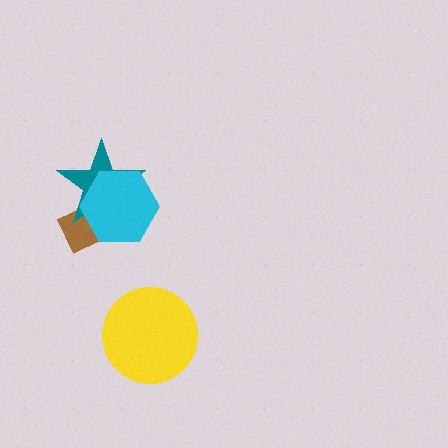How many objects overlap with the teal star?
2 objects overlap with the teal star.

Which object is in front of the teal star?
The cyan hexagon is in front of the teal star.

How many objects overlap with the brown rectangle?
2 objects overlap with the brown rectangle.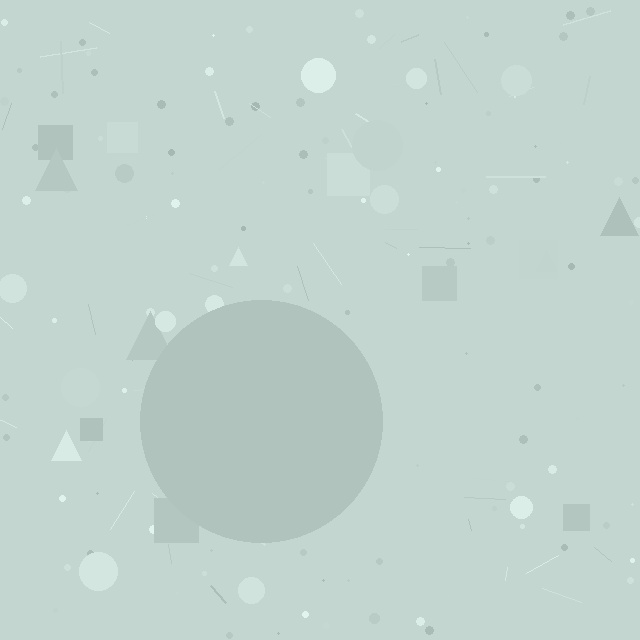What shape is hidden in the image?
A circle is hidden in the image.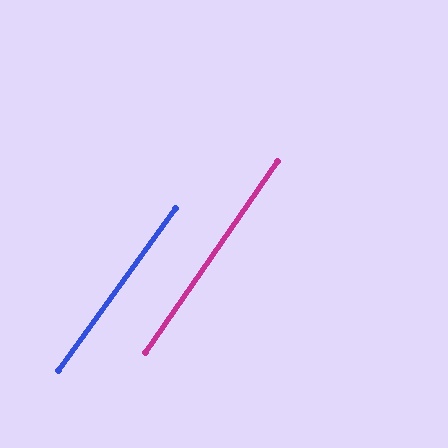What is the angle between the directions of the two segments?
Approximately 1 degree.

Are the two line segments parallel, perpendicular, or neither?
Parallel — their directions differ by only 1.3°.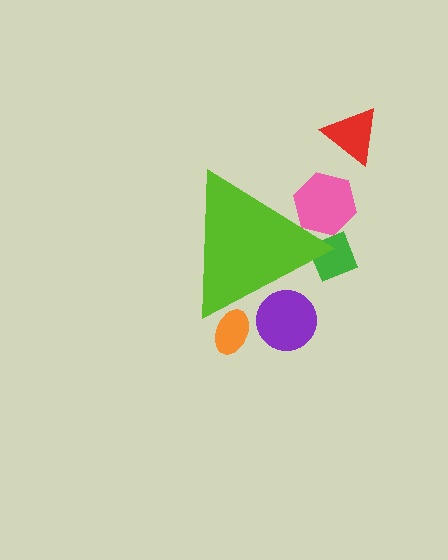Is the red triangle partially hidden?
No, the red triangle is fully visible.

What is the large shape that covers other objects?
A lime triangle.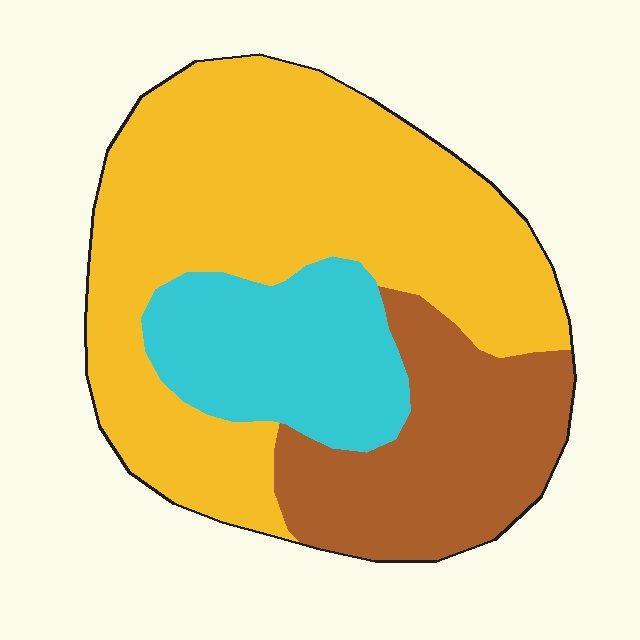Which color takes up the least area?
Cyan, at roughly 20%.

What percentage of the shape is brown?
Brown takes up about one quarter (1/4) of the shape.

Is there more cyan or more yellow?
Yellow.